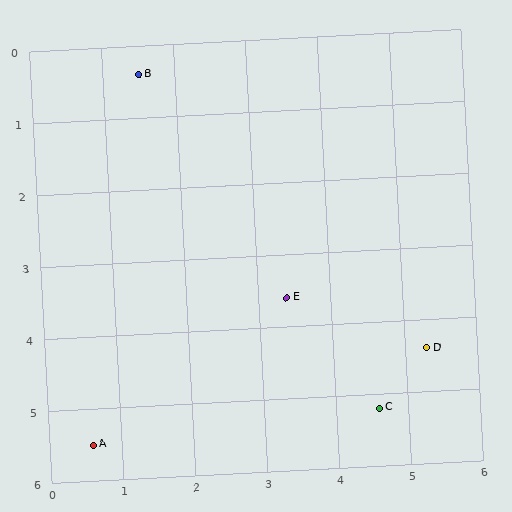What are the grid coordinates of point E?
Point E is at approximately (3.4, 3.6).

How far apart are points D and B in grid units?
Points D and B are about 5.5 grid units apart.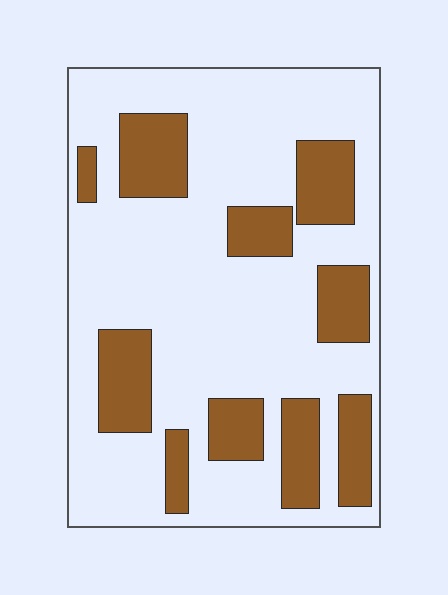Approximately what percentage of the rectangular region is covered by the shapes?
Approximately 25%.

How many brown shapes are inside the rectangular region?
10.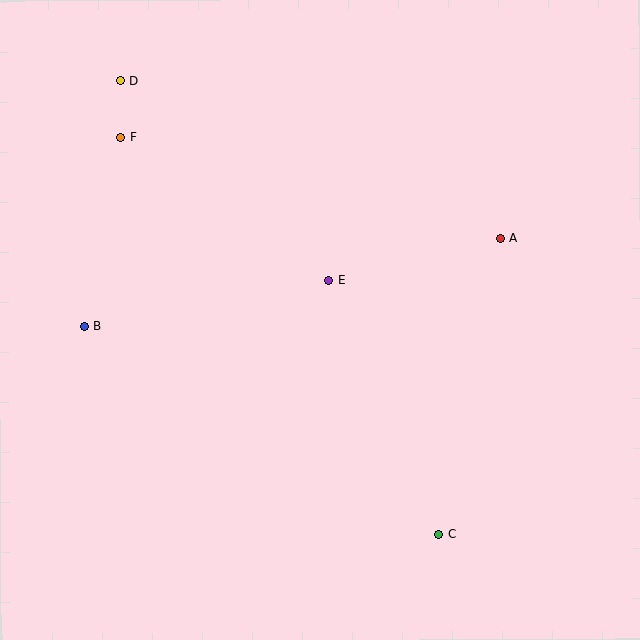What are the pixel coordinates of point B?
Point B is at (85, 326).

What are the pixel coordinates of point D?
Point D is at (120, 81).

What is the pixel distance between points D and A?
The distance between D and A is 411 pixels.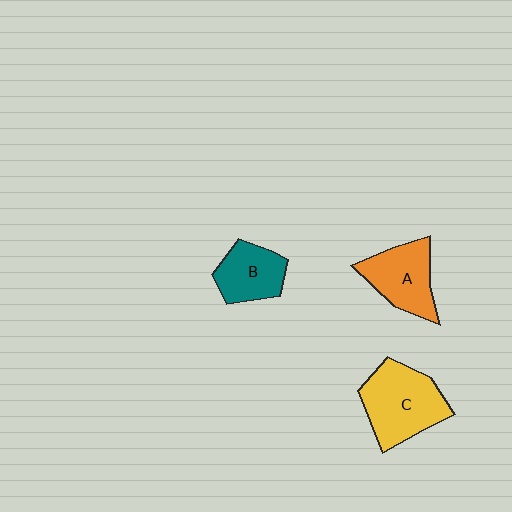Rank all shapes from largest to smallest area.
From largest to smallest: C (yellow), A (orange), B (teal).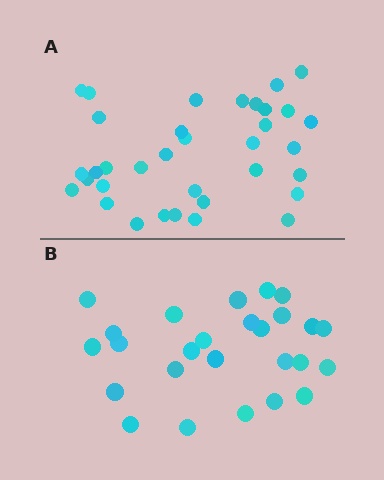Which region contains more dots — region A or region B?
Region A (the top region) has more dots.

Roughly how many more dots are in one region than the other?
Region A has roughly 8 or so more dots than region B.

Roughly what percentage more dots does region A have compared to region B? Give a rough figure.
About 35% more.